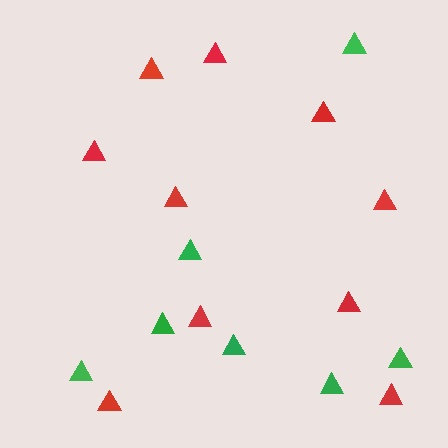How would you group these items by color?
There are 2 groups: one group of red triangles (10) and one group of green triangles (7).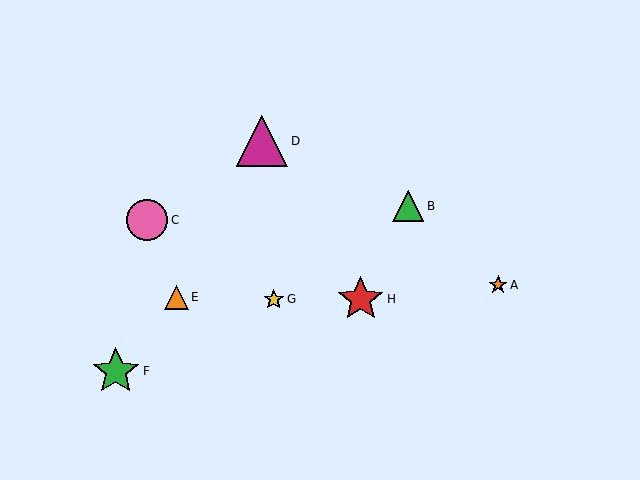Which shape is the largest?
The magenta triangle (labeled D) is the largest.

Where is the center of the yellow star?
The center of the yellow star is at (274, 299).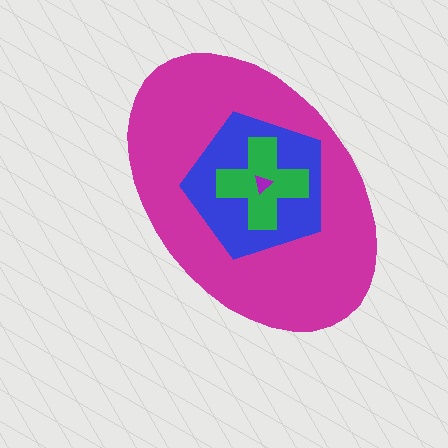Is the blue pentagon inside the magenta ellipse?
Yes.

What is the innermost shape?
The purple triangle.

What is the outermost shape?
The magenta ellipse.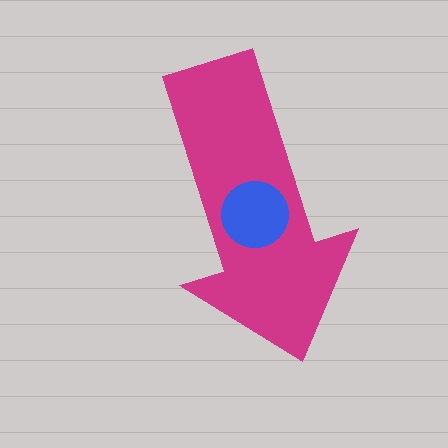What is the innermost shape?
The blue circle.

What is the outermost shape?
The magenta arrow.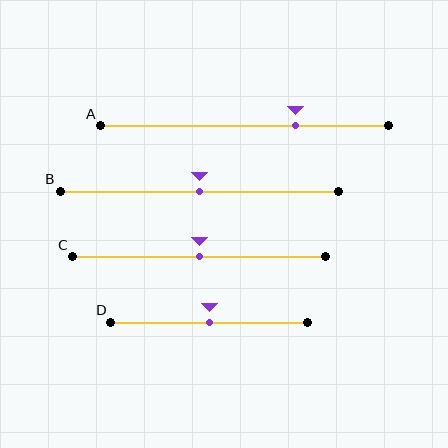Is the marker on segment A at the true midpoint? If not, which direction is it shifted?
No, the marker on segment A is shifted to the right by about 18% of the segment length.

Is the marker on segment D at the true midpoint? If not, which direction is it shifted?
Yes, the marker on segment D is at the true midpoint.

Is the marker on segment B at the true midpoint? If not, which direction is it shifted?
Yes, the marker on segment B is at the true midpoint.